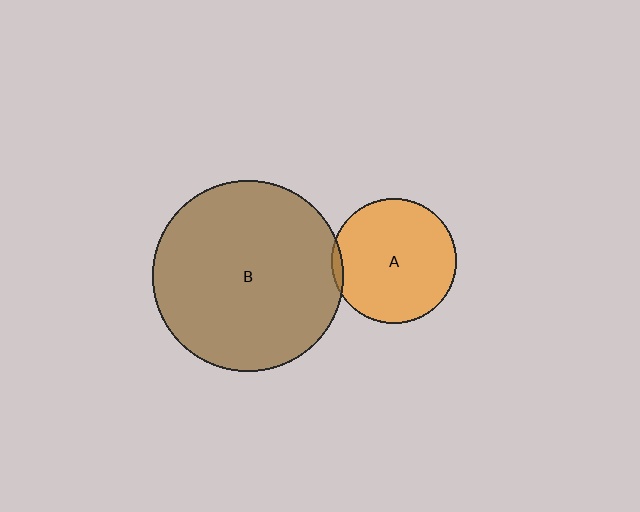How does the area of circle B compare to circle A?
Approximately 2.3 times.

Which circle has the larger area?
Circle B (brown).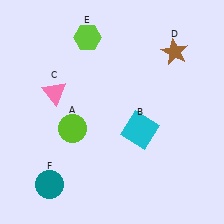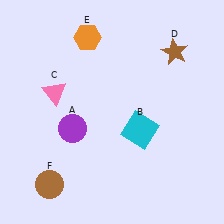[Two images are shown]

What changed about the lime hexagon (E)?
In Image 1, E is lime. In Image 2, it changed to orange.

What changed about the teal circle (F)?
In Image 1, F is teal. In Image 2, it changed to brown.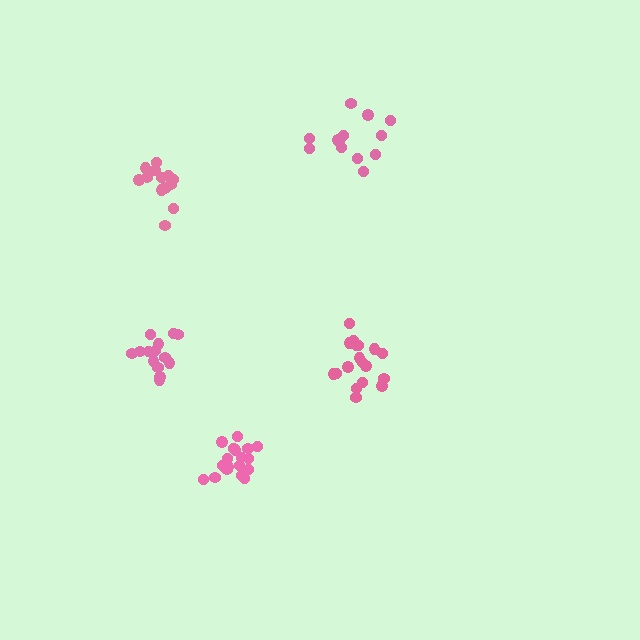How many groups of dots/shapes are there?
There are 5 groups.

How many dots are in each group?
Group 1: 13 dots, Group 2: 18 dots, Group 3: 18 dots, Group 4: 14 dots, Group 5: 14 dots (77 total).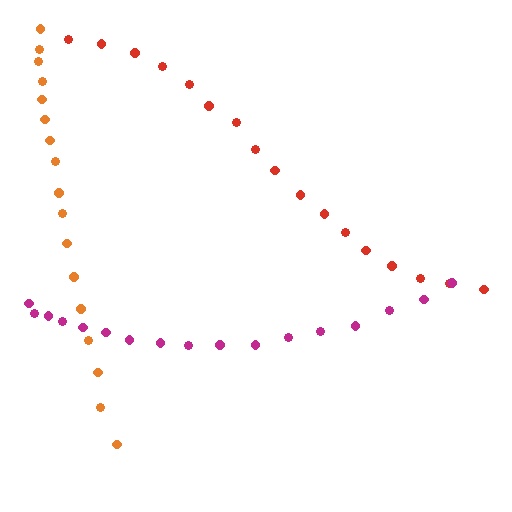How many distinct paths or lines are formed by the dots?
There are 3 distinct paths.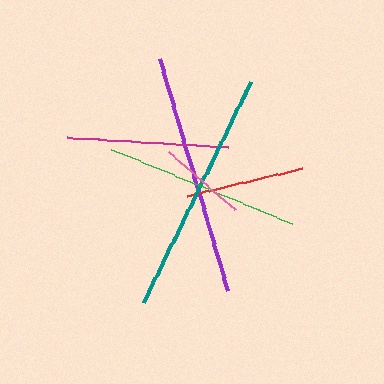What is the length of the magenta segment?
The magenta segment is approximately 162 pixels long.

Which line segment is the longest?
The teal line is the longest at approximately 246 pixels.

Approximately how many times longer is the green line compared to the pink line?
The green line is approximately 2.2 times the length of the pink line.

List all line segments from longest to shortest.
From longest to shortest: teal, purple, green, magenta, red, pink.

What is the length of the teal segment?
The teal segment is approximately 246 pixels long.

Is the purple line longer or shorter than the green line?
The purple line is longer than the green line.